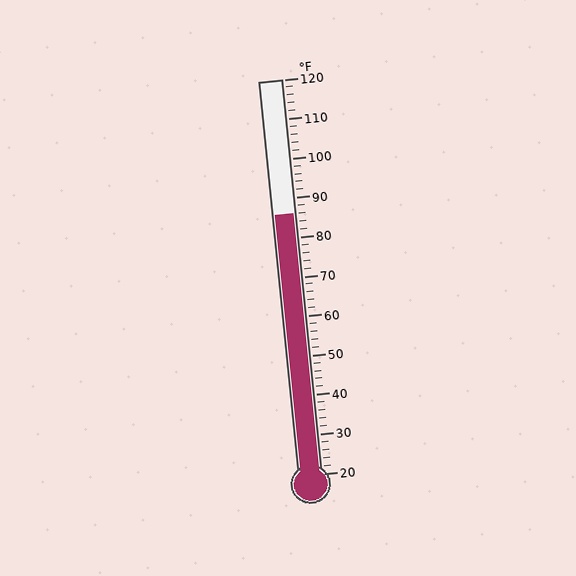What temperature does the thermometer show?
The thermometer shows approximately 86°F.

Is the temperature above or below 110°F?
The temperature is below 110°F.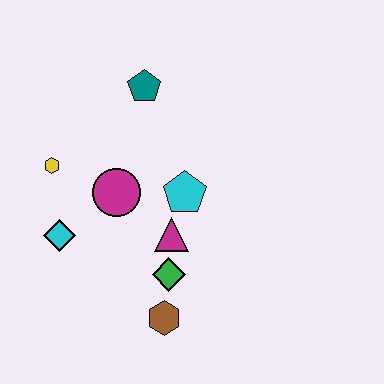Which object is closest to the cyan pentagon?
The magenta triangle is closest to the cyan pentagon.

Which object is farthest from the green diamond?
The teal pentagon is farthest from the green diamond.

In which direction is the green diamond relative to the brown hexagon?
The green diamond is above the brown hexagon.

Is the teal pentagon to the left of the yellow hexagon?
No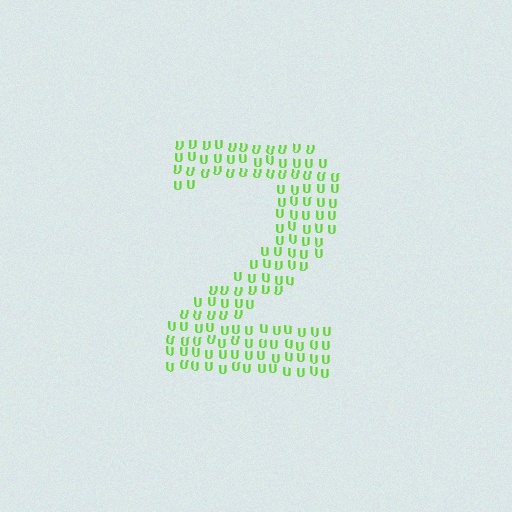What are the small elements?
The small elements are letter U's.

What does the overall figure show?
The overall figure shows the digit 2.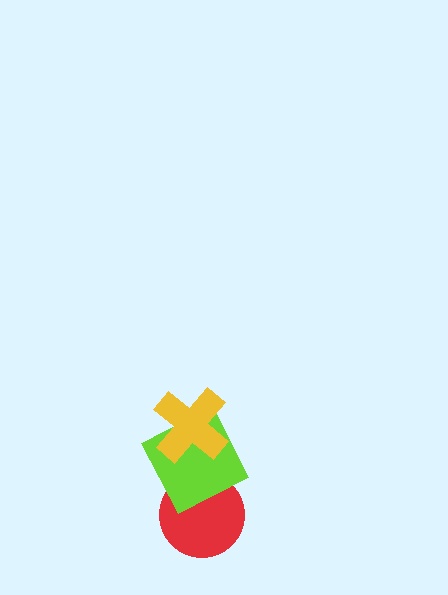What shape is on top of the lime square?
The yellow cross is on top of the lime square.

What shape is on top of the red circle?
The lime square is on top of the red circle.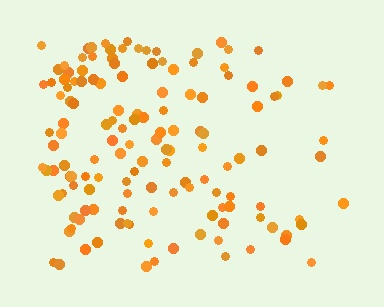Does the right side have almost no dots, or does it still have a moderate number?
Still a moderate number, just noticeably fewer than the left.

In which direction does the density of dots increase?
From right to left, with the left side densest.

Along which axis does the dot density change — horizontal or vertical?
Horizontal.